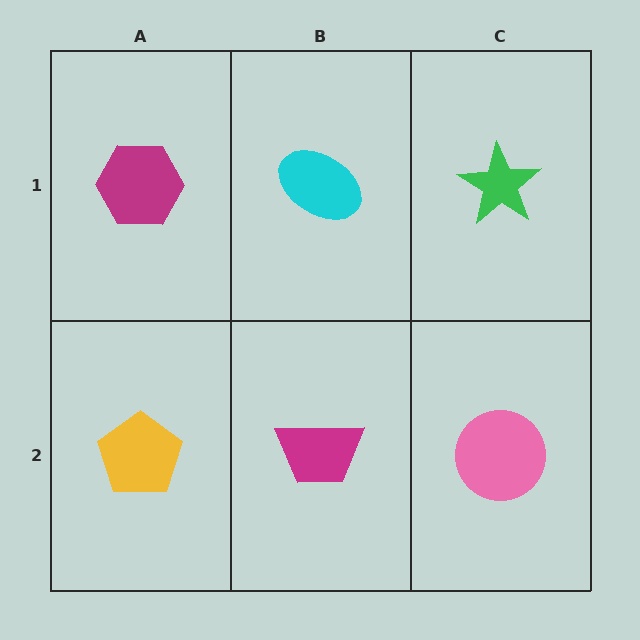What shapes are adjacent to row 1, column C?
A pink circle (row 2, column C), a cyan ellipse (row 1, column B).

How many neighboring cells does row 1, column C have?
2.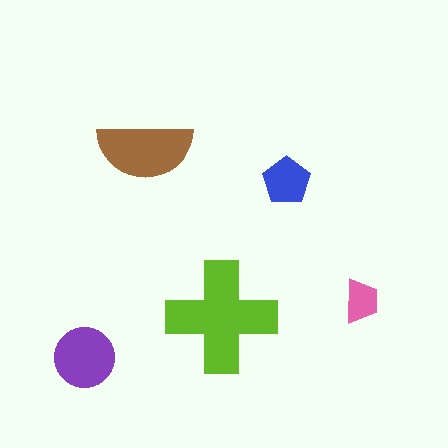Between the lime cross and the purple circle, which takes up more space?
The lime cross.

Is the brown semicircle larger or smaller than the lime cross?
Smaller.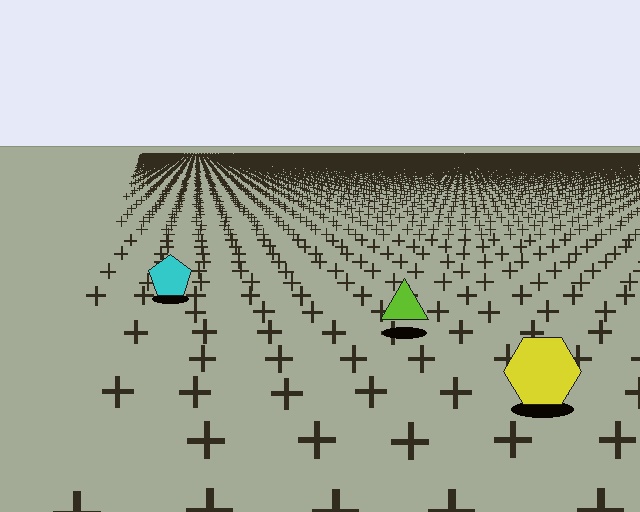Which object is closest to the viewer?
The yellow hexagon is closest. The texture marks near it are larger and more spread out.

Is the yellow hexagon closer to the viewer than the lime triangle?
Yes. The yellow hexagon is closer — you can tell from the texture gradient: the ground texture is coarser near it.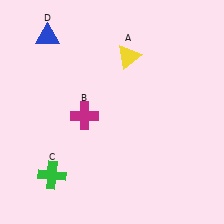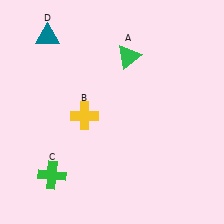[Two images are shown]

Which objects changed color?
A changed from yellow to green. B changed from magenta to yellow. D changed from blue to teal.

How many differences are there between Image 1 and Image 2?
There are 3 differences between the two images.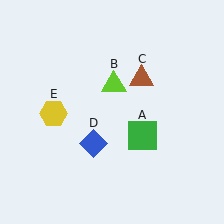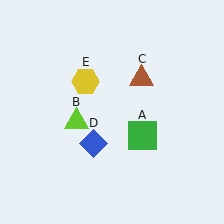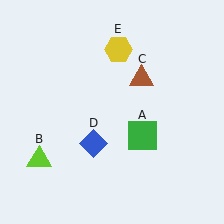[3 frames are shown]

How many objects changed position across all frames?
2 objects changed position: lime triangle (object B), yellow hexagon (object E).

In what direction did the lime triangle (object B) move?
The lime triangle (object B) moved down and to the left.